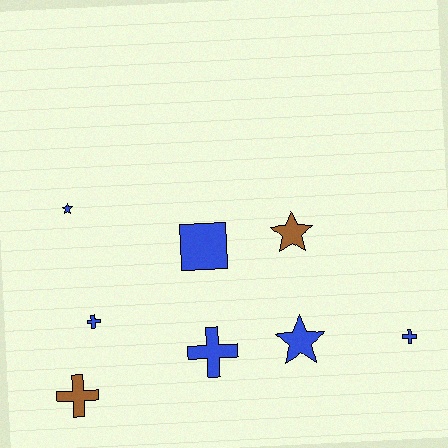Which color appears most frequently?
Blue, with 6 objects.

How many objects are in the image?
There are 8 objects.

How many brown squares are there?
There are no brown squares.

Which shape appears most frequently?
Cross, with 4 objects.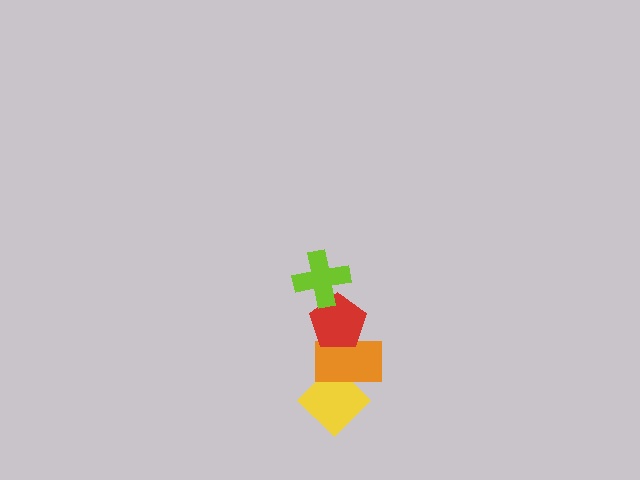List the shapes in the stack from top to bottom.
From top to bottom: the lime cross, the red pentagon, the orange rectangle, the yellow diamond.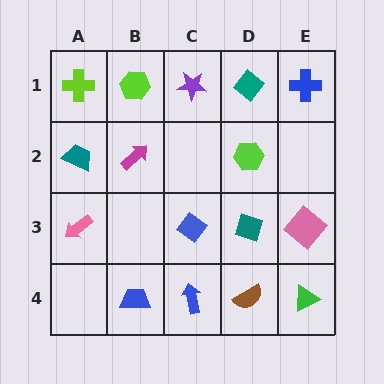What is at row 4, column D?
A brown semicircle.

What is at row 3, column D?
A teal diamond.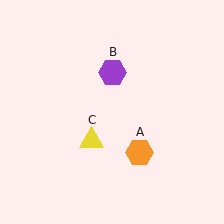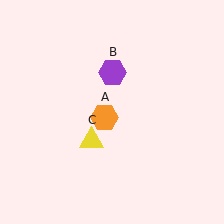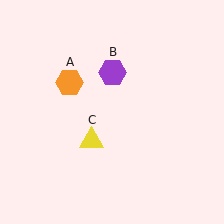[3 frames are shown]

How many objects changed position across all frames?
1 object changed position: orange hexagon (object A).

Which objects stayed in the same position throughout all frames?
Purple hexagon (object B) and yellow triangle (object C) remained stationary.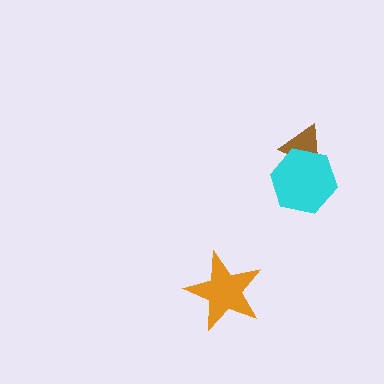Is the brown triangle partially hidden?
Yes, it is partially covered by another shape.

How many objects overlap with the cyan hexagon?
1 object overlaps with the cyan hexagon.